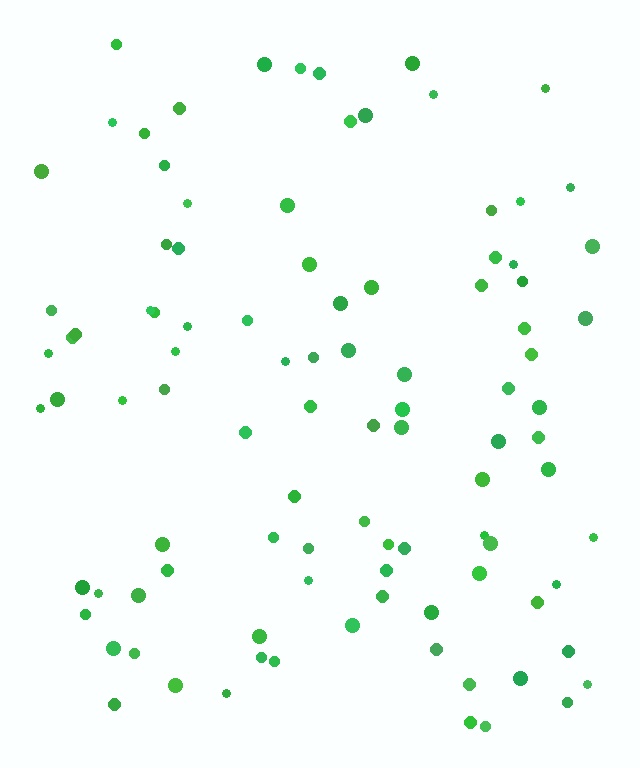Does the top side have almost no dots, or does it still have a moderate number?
Still a moderate number, just noticeably fewer than the bottom.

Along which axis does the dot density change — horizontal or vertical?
Vertical.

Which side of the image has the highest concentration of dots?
The bottom.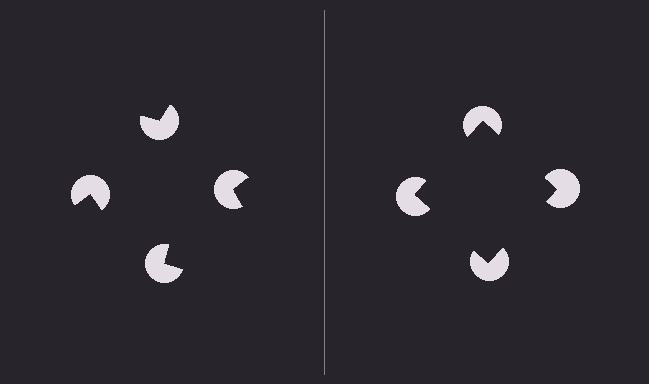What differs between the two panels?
The pac-man discs are positioned identically on both sides; only the wedge orientations differ. On the right they align to a square; on the left they are misaligned.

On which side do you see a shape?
An illusory square appears on the right side. On the left side the wedge cuts are rotated, so no coherent shape forms.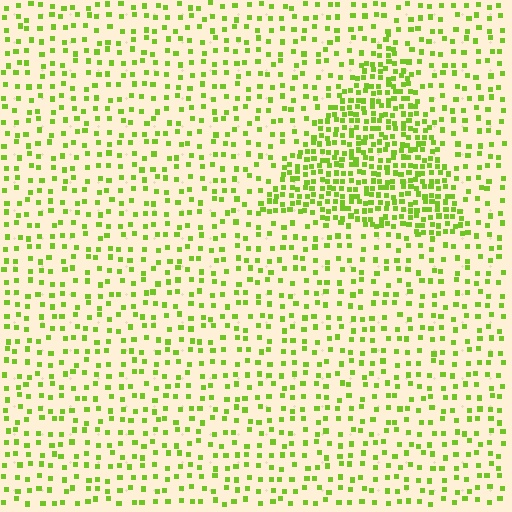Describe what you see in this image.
The image contains small lime elements arranged at two different densities. A triangle-shaped region is visible where the elements are more densely packed than the surrounding area.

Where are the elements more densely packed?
The elements are more densely packed inside the triangle boundary.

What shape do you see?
I see a triangle.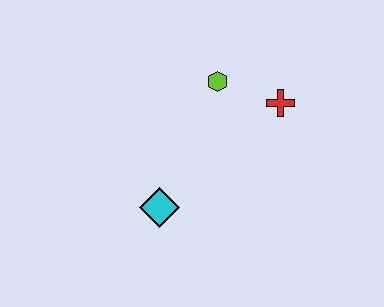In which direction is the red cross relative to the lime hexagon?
The red cross is to the right of the lime hexagon.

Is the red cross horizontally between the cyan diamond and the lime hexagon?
No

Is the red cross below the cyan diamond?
No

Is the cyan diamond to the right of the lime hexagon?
No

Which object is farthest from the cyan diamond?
The red cross is farthest from the cyan diamond.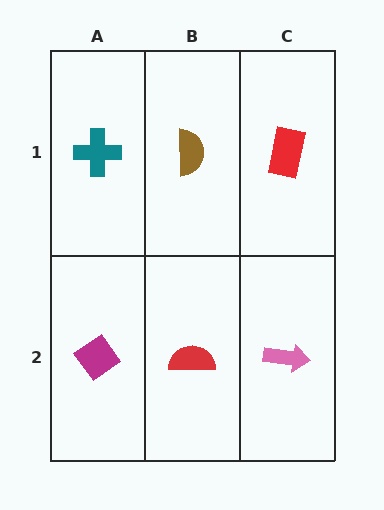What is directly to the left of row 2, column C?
A red semicircle.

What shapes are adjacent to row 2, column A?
A teal cross (row 1, column A), a red semicircle (row 2, column B).